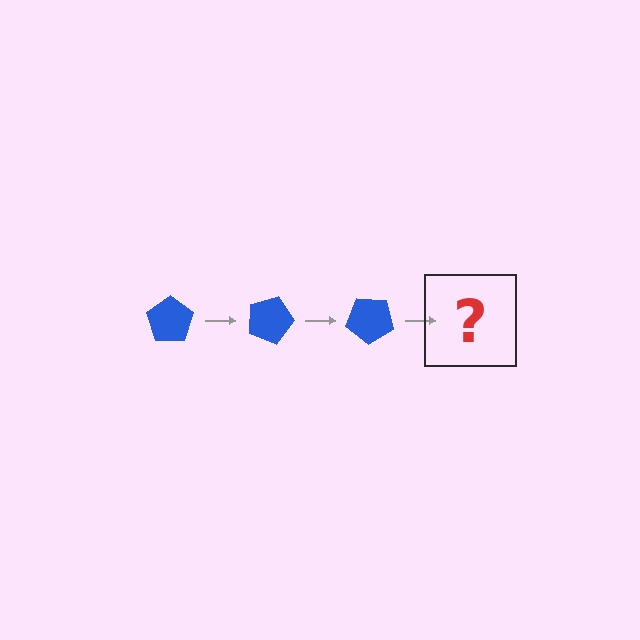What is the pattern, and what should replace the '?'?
The pattern is that the pentagon rotates 20 degrees each step. The '?' should be a blue pentagon rotated 60 degrees.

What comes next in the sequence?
The next element should be a blue pentagon rotated 60 degrees.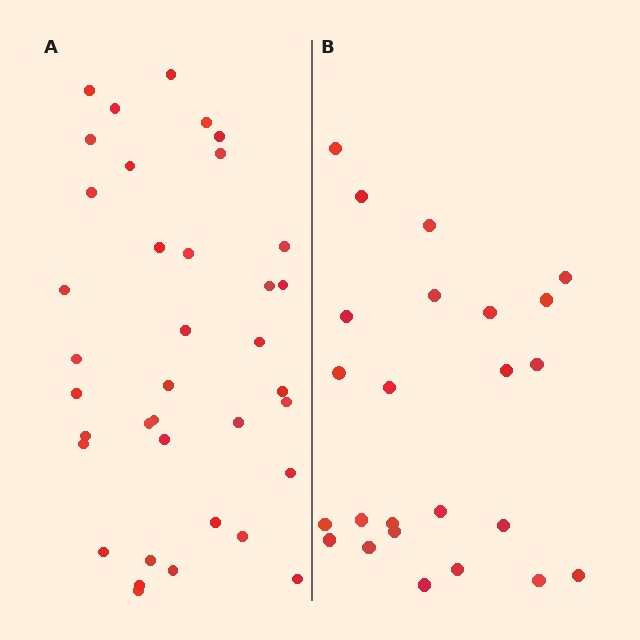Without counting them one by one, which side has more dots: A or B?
Region A (the left region) has more dots.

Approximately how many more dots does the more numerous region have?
Region A has approximately 15 more dots than region B.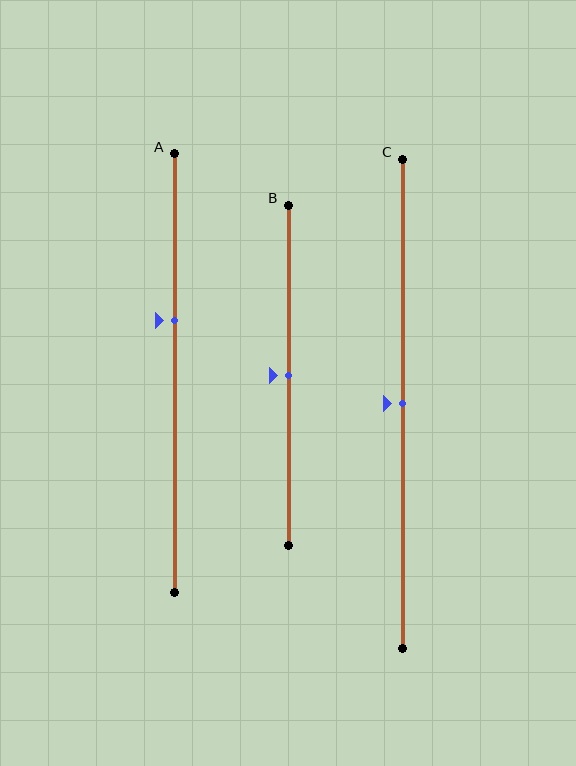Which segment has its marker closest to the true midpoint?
Segment B has its marker closest to the true midpoint.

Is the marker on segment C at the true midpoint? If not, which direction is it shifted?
Yes, the marker on segment C is at the true midpoint.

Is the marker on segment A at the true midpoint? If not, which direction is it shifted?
No, the marker on segment A is shifted upward by about 12% of the segment length.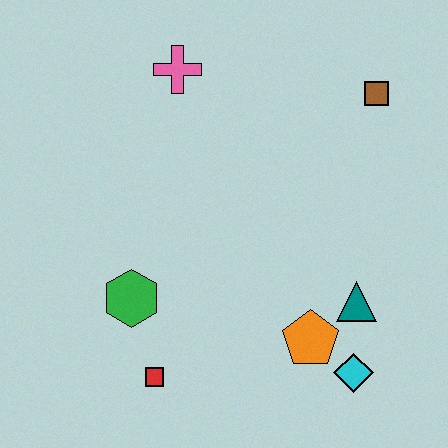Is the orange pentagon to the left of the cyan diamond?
Yes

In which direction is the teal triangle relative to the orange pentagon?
The teal triangle is to the right of the orange pentagon.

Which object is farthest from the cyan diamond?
The pink cross is farthest from the cyan diamond.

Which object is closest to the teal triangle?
The orange pentagon is closest to the teal triangle.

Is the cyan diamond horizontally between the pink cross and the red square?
No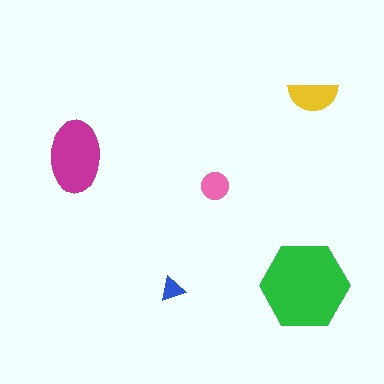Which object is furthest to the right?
The yellow semicircle is rightmost.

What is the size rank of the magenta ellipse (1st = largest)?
2nd.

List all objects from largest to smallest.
The green hexagon, the magenta ellipse, the yellow semicircle, the pink circle, the blue triangle.